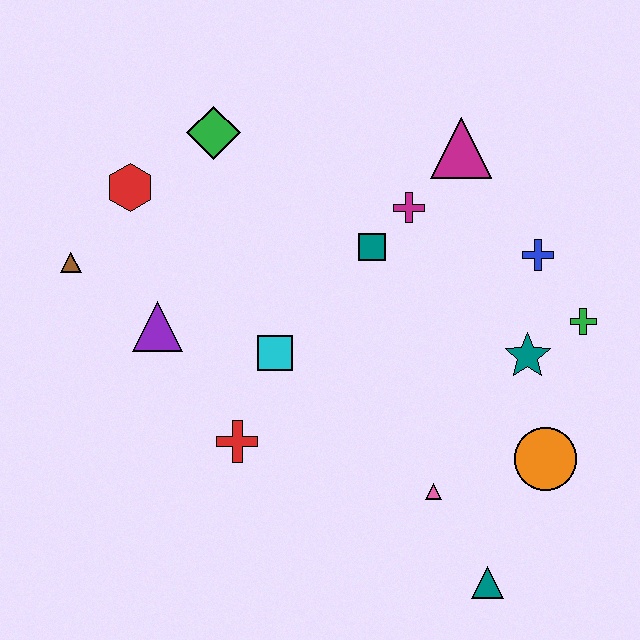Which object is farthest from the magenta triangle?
The teal triangle is farthest from the magenta triangle.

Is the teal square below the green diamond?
Yes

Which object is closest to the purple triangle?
The brown triangle is closest to the purple triangle.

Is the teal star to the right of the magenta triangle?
Yes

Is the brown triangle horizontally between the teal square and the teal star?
No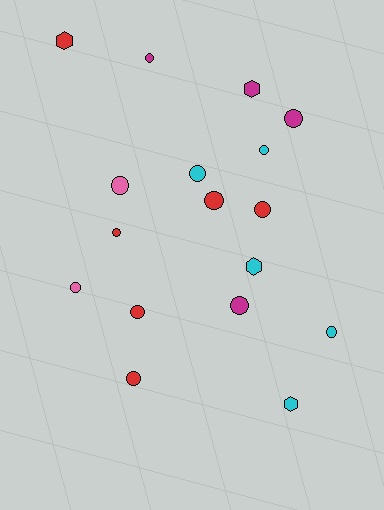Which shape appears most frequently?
Circle, with 13 objects.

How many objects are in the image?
There are 17 objects.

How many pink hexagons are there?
There are no pink hexagons.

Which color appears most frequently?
Red, with 6 objects.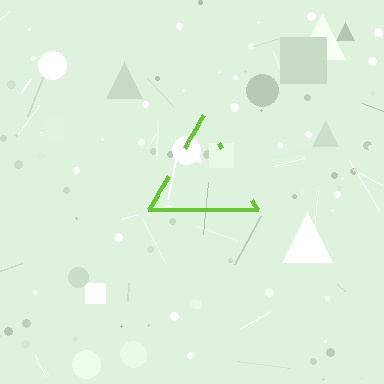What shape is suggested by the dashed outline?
The dashed outline suggests a triangle.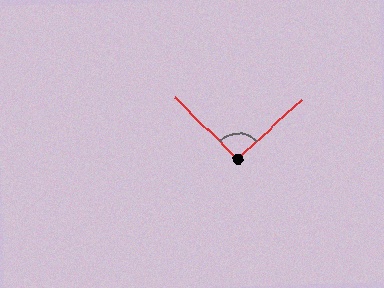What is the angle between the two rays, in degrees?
Approximately 92 degrees.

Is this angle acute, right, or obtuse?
It is approximately a right angle.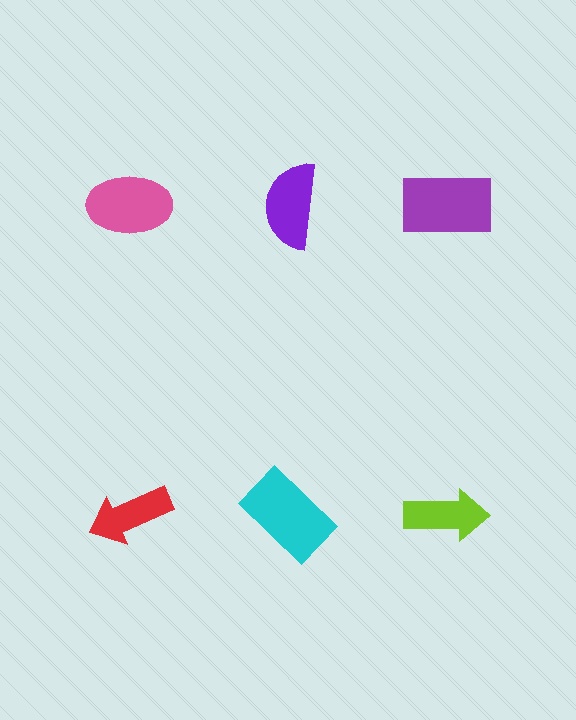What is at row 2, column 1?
A red arrow.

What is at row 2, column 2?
A cyan rectangle.